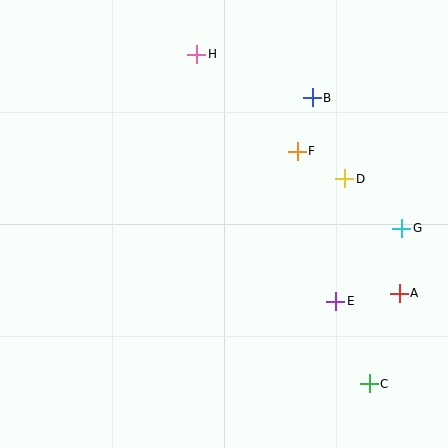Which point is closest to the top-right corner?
Point B is closest to the top-right corner.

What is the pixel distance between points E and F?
The distance between E and F is 155 pixels.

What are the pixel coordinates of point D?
Point D is at (345, 179).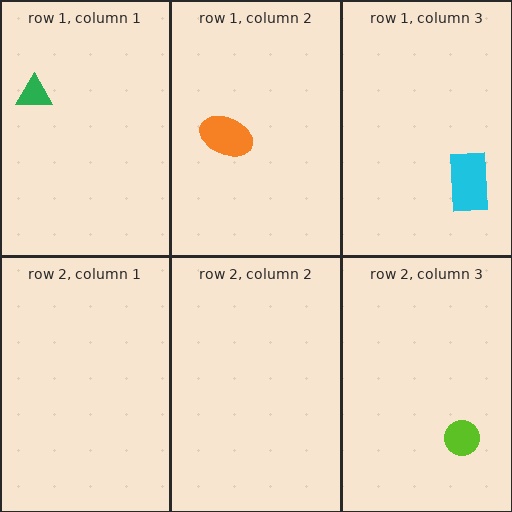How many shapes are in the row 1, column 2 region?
1.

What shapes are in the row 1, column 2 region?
The orange ellipse.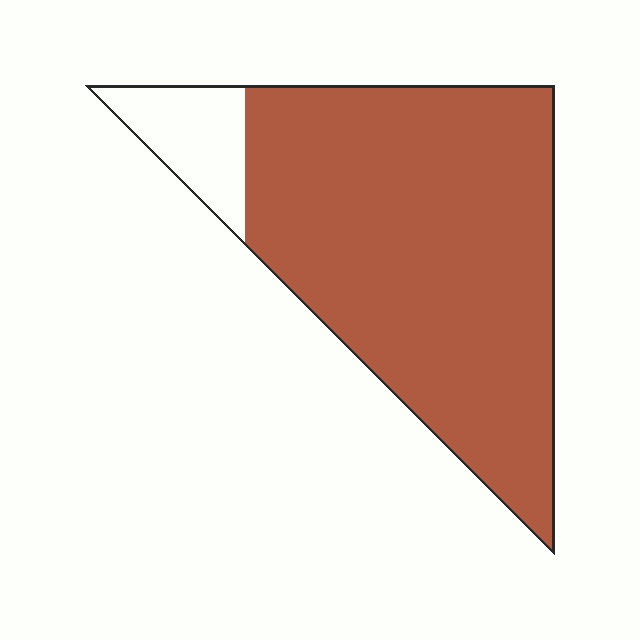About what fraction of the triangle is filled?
About seven eighths (7/8).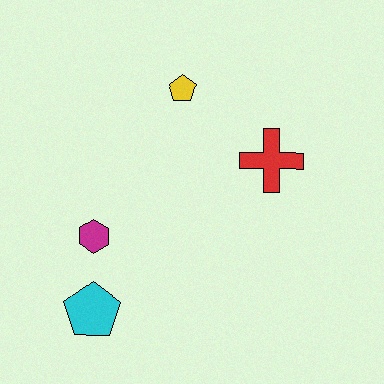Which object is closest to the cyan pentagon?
The magenta hexagon is closest to the cyan pentagon.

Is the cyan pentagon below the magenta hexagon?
Yes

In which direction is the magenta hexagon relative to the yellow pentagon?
The magenta hexagon is below the yellow pentagon.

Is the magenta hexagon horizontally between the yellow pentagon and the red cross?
No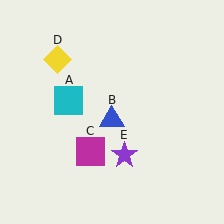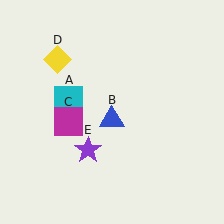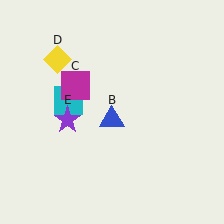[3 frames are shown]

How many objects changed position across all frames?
2 objects changed position: magenta square (object C), purple star (object E).